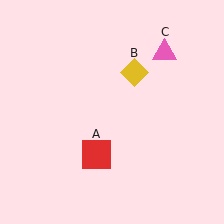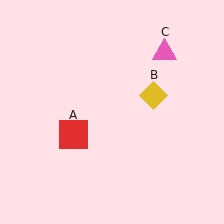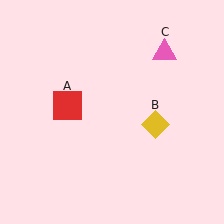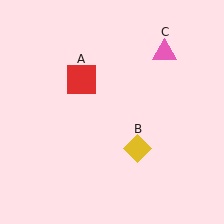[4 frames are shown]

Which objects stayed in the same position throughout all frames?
Pink triangle (object C) remained stationary.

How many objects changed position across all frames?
2 objects changed position: red square (object A), yellow diamond (object B).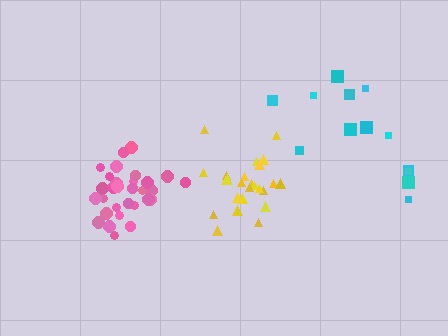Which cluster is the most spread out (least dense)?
Cyan.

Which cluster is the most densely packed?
Yellow.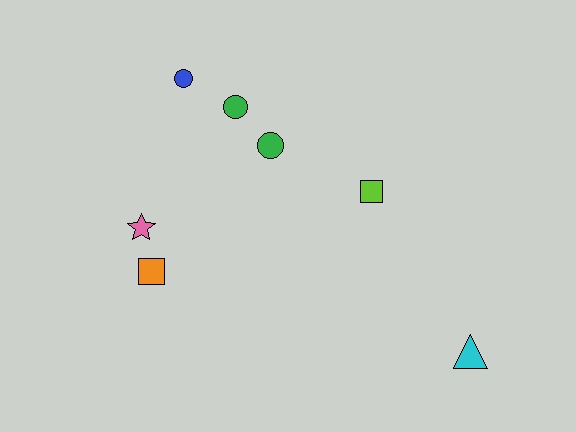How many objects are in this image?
There are 7 objects.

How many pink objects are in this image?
There is 1 pink object.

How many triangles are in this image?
There is 1 triangle.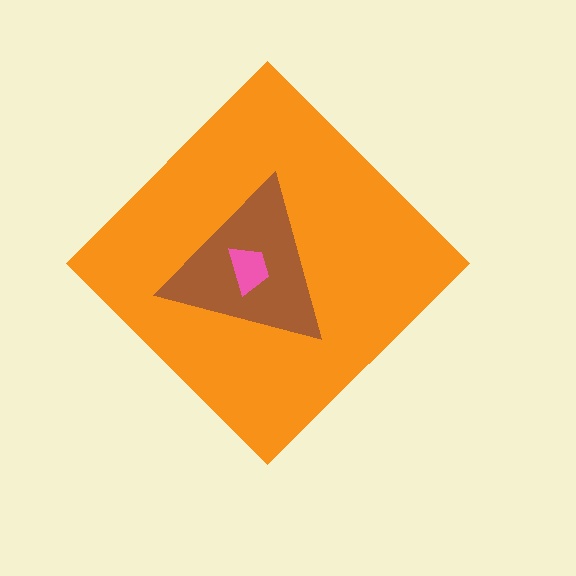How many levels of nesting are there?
3.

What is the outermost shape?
The orange diamond.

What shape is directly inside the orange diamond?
The brown triangle.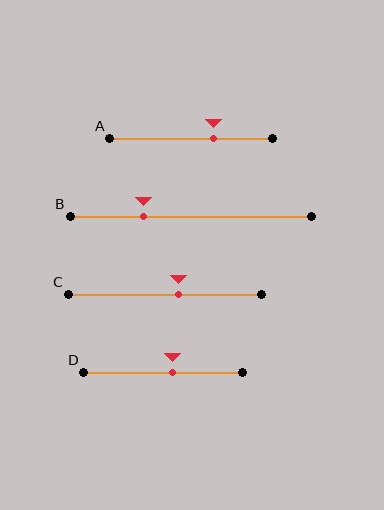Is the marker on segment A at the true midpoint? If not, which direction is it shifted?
No, the marker on segment A is shifted to the right by about 13% of the segment length.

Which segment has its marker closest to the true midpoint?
Segment D has its marker closest to the true midpoint.